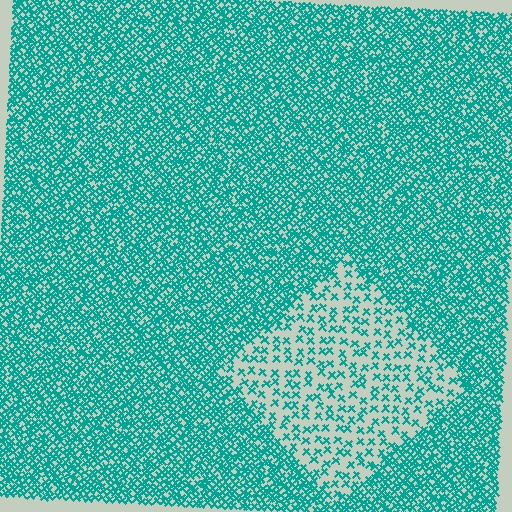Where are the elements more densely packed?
The elements are more densely packed outside the diamond boundary.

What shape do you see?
I see a diamond.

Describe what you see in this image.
The image contains small teal elements arranged at two different densities. A diamond-shaped region is visible where the elements are less densely packed than the surrounding area.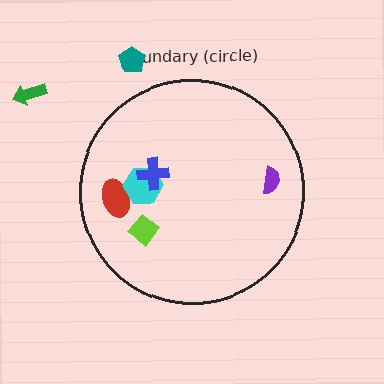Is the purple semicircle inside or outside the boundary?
Inside.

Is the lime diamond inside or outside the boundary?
Inside.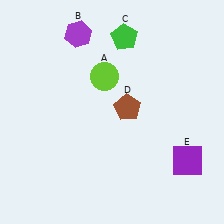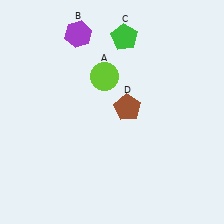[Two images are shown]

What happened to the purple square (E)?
The purple square (E) was removed in Image 2. It was in the bottom-right area of Image 1.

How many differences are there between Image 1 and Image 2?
There is 1 difference between the two images.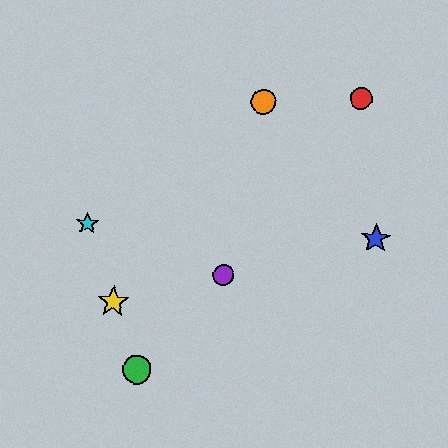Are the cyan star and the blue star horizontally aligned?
Yes, both are at y≈224.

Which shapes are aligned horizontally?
The blue star, the cyan star are aligned horizontally.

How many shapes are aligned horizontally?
2 shapes (the blue star, the cyan star) are aligned horizontally.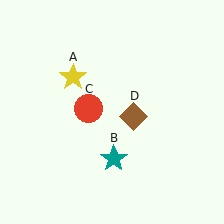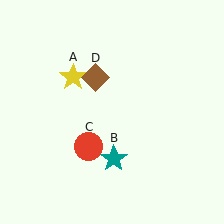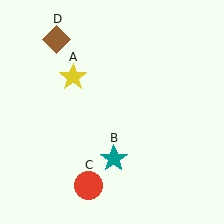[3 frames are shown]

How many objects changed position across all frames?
2 objects changed position: red circle (object C), brown diamond (object D).